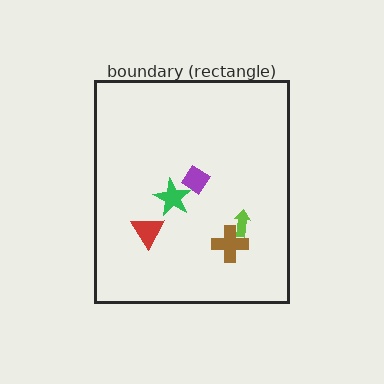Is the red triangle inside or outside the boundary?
Inside.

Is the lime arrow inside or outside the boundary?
Inside.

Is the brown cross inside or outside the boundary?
Inside.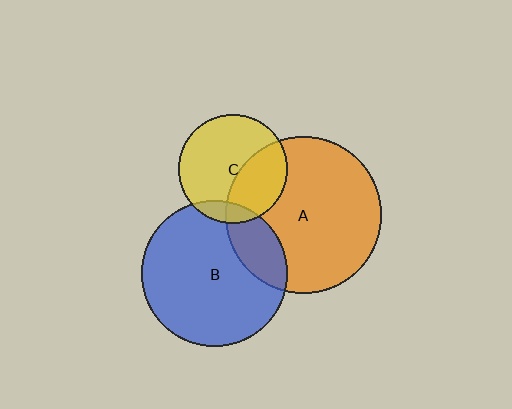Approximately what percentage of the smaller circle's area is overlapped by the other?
Approximately 10%.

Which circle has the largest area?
Circle A (orange).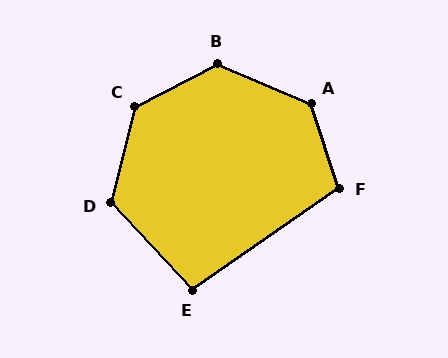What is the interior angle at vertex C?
Approximately 131 degrees (obtuse).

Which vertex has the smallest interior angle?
E, at approximately 98 degrees.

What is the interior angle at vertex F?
Approximately 107 degrees (obtuse).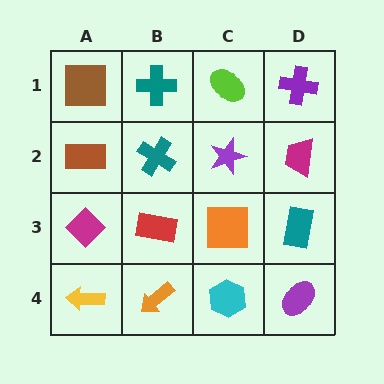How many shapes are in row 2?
4 shapes.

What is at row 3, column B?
A red rectangle.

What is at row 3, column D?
A teal rectangle.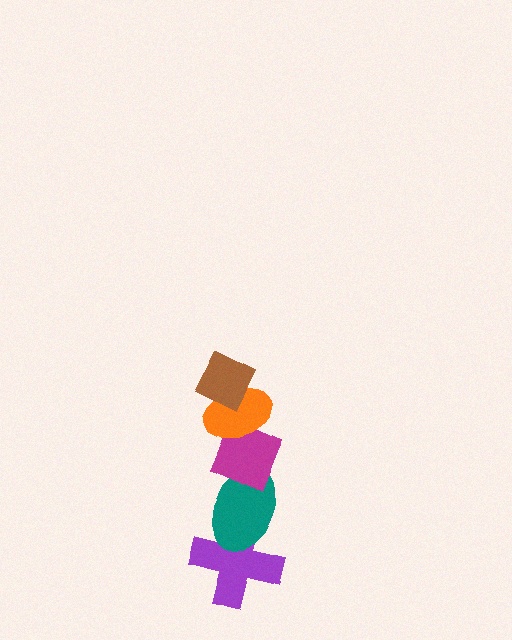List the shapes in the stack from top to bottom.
From top to bottom: the brown diamond, the orange ellipse, the magenta diamond, the teal ellipse, the purple cross.